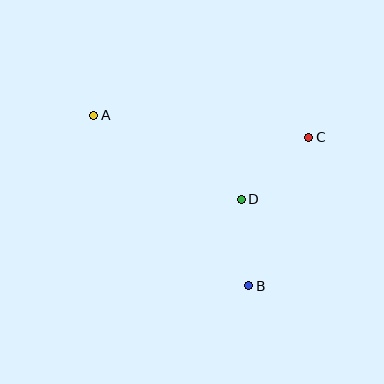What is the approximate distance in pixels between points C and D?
The distance between C and D is approximately 92 pixels.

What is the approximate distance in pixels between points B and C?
The distance between B and C is approximately 160 pixels.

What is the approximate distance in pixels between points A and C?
The distance between A and C is approximately 216 pixels.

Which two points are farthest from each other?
Points A and B are farthest from each other.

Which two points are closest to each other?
Points B and D are closest to each other.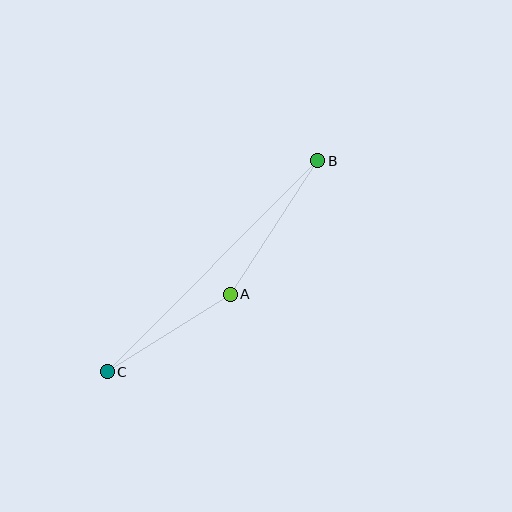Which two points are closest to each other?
Points A and C are closest to each other.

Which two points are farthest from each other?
Points B and C are farthest from each other.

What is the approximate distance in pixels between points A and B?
The distance between A and B is approximately 160 pixels.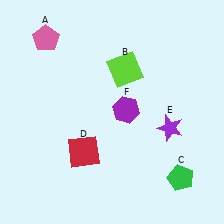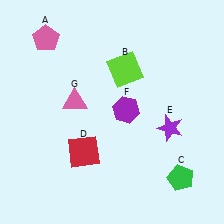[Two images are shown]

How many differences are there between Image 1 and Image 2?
There is 1 difference between the two images.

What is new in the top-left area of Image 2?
A pink triangle (G) was added in the top-left area of Image 2.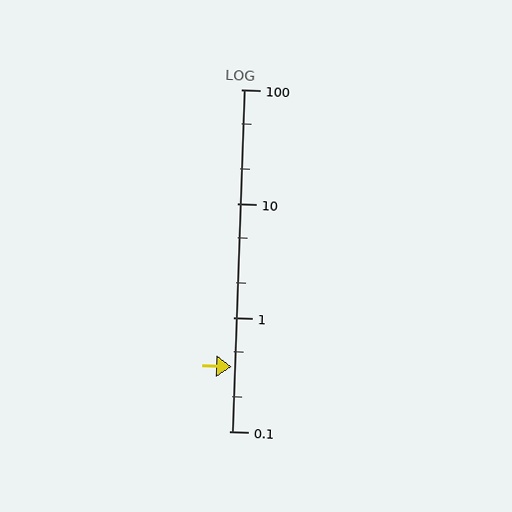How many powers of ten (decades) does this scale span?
The scale spans 3 decades, from 0.1 to 100.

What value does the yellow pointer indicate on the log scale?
The pointer indicates approximately 0.37.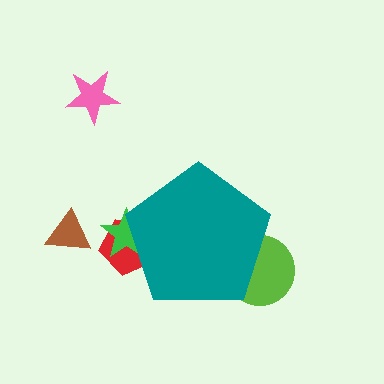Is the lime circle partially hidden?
Yes, the lime circle is partially hidden behind the teal pentagon.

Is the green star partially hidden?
Yes, the green star is partially hidden behind the teal pentagon.